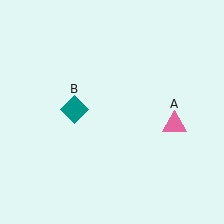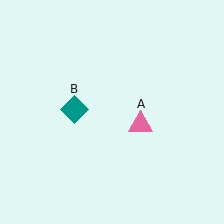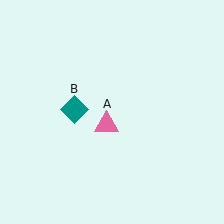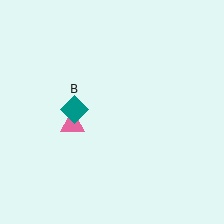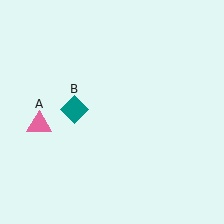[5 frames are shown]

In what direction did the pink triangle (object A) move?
The pink triangle (object A) moved left.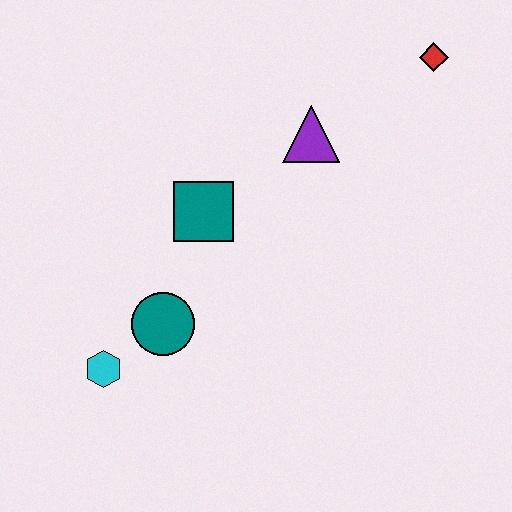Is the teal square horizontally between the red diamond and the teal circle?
Yes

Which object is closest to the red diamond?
The purple triangle is closest to the red diamond.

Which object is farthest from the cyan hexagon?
The red diamond is farthest from the cyan hexagon.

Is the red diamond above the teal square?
Yes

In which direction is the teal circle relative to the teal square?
The teal circle is below the teal square.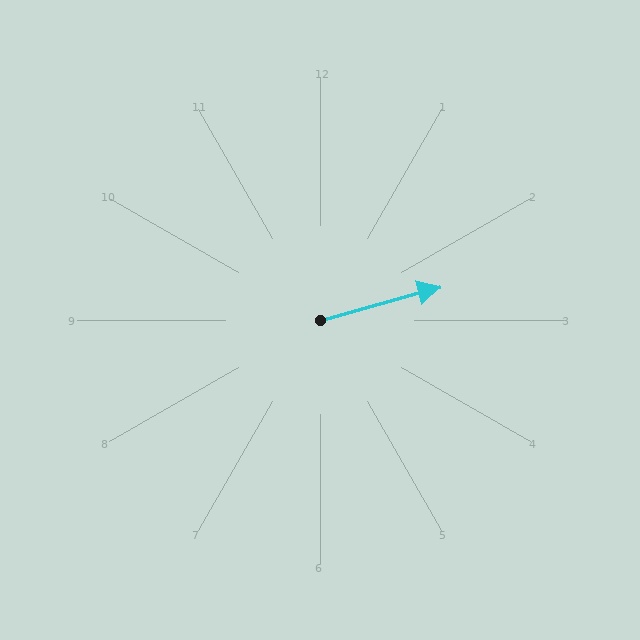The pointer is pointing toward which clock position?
Roughly 2 o'clock.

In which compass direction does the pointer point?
East.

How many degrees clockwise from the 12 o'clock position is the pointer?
Approximately 74 degrees.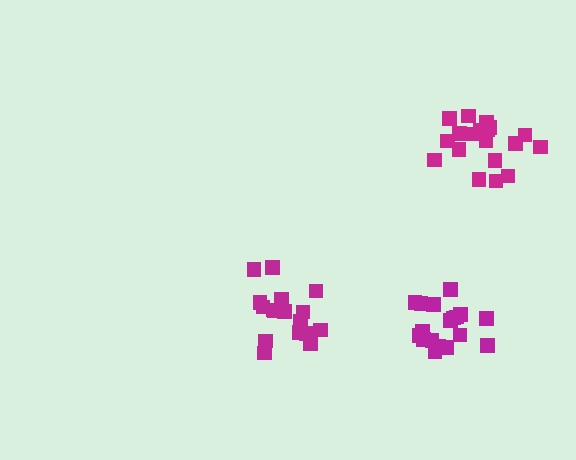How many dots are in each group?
Group 1: 17 dots, Group 2: 18 dots, Group 3: 19 dots (54 total).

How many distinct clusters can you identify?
There are 3 distinct clusters.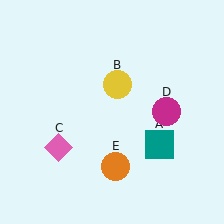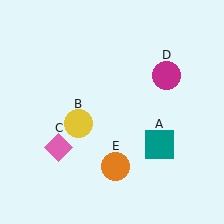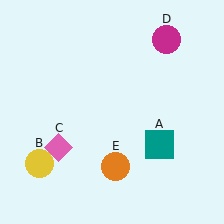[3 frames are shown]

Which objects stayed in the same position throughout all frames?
Teal square (object A) and pink diamond (object C) and orange circle (object E) remained stationary.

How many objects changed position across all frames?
2 objects changed position: yellow circle (object B), magenta circle (object D).